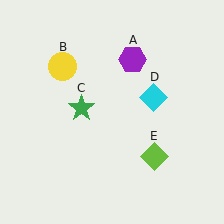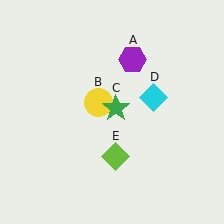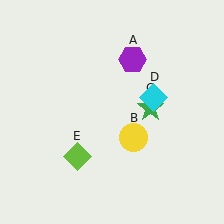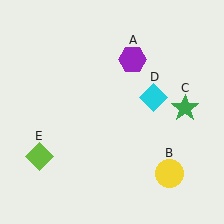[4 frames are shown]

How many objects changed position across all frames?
3 objects changed position: yellow circle (object B), green star (object C), lime diamond (object E).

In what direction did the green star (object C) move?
The green star (object C) moved right.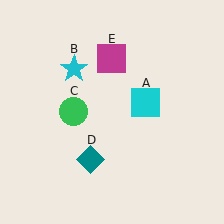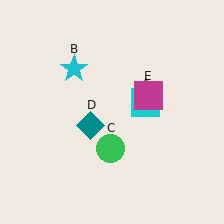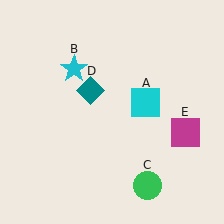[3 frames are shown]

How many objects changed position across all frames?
3 objects changed position: green circle (object C), teal diamond (object D), magenta square (object E).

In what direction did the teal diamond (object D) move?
The teal diamond (object D) moved up.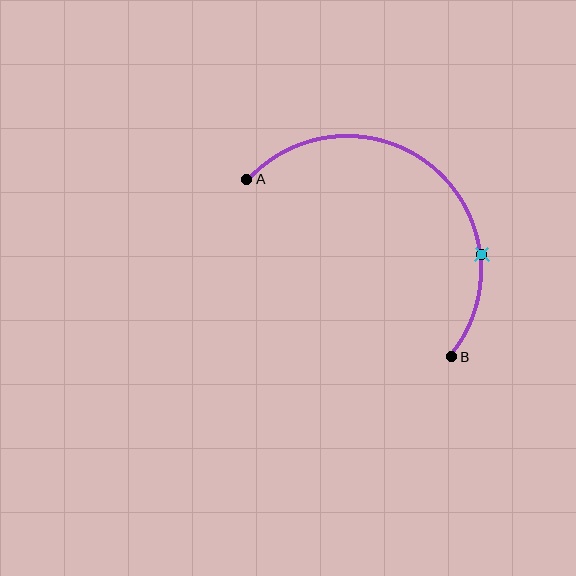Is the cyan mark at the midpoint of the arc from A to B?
No. The cyan mark lies on the arc but is closer to endpoint B. The arc midpoint would be at the point on the curve equidistant along the arc from both A and B.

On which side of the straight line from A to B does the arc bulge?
The arc bulges above and to the right of the straight line connecting A and B.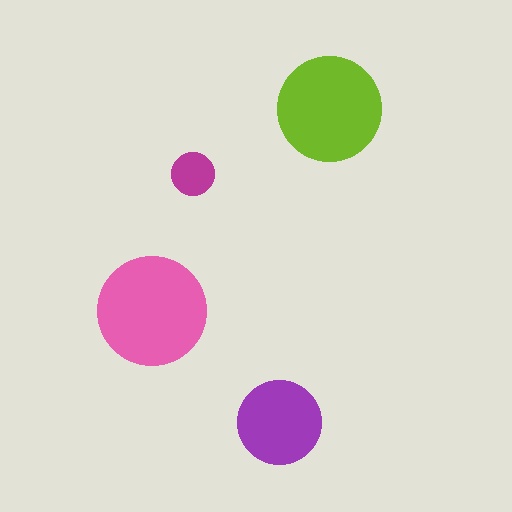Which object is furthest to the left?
The pink circle is leftmost.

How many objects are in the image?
There are 4 objects in the image.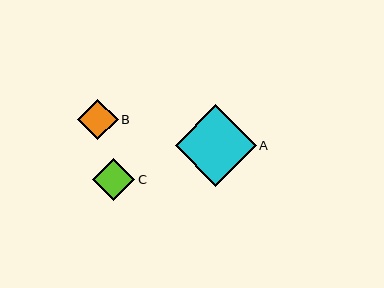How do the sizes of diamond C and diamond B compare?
Diamond C and diamond B are approximately the same size.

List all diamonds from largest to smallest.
From largest to smallest: A, C, B.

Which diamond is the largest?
Diamond A is the largest with a size of approximately 81 pixels.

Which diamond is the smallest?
Diamond B is the smallest with a size of approximately 40 pixels.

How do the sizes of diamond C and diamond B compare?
Diamond C and diamond B are approximately the same size.